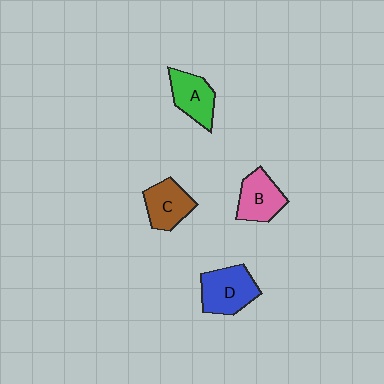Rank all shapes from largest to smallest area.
From largest to smallest: D (blue), B (pink), C (brown), A (green).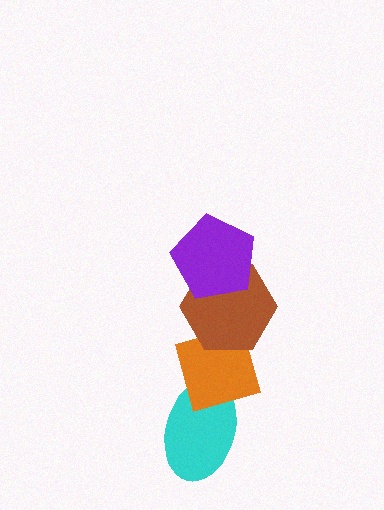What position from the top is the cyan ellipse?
The cyan ellipse is 4th from the top.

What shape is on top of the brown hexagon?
The purple pentagon is on top of the brown hexagon.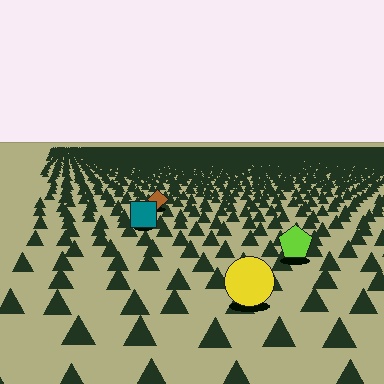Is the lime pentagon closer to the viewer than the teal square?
Yes. The lime pentagon is closer — you can tell from the texture gradient: the ground texture is coarser near it.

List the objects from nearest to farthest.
From nearest to farthest: the yellow circle, the lime pentagon, the teal square, the brown diamond.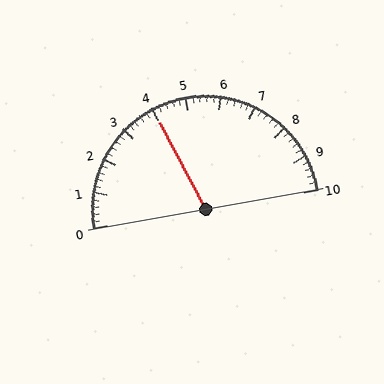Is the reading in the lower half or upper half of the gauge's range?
The reading is in the lower half of the range (0 to 10).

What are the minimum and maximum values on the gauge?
The gauge ranges from 0 to 10.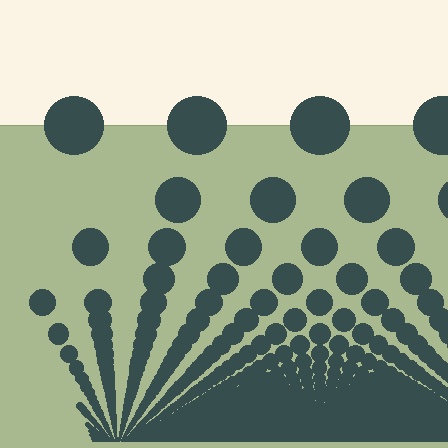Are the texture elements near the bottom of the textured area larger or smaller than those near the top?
Smaller. The gradient is inverted — elements near the bottom are smaller and denser.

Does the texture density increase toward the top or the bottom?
Density increases toward the bottom.